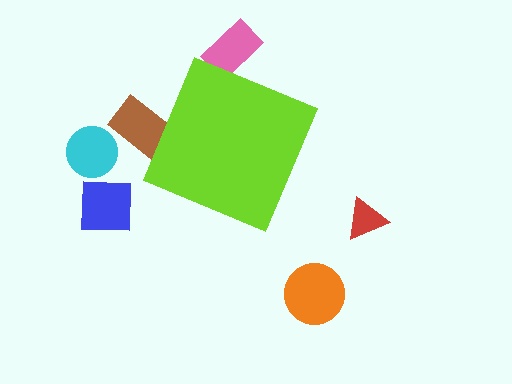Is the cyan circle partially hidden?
No, the cyan circle is fully visible.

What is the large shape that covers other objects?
A lime diamond.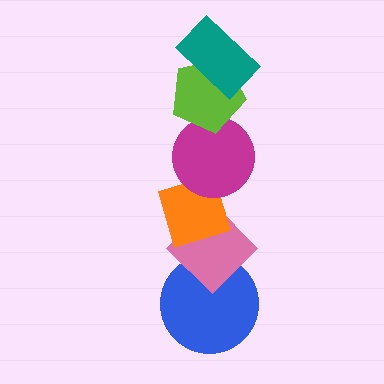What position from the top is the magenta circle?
The magenta circle is 3rd from the top.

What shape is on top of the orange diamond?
The magenta circle is on top of the orange diamond.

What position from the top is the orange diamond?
The orange diamond is 4th from the top.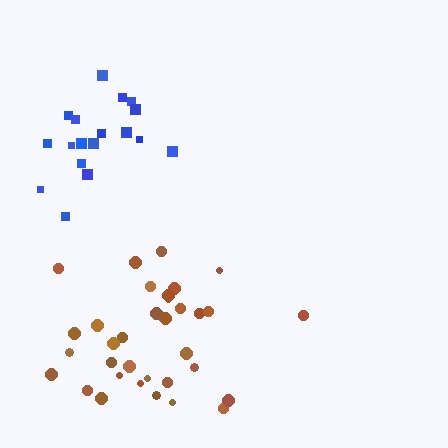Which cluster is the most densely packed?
Blue.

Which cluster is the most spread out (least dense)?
Brown.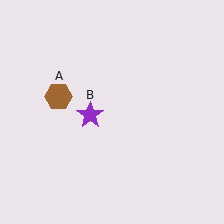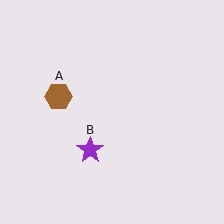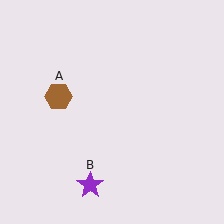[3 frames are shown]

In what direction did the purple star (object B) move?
The purple star (object B) moved down.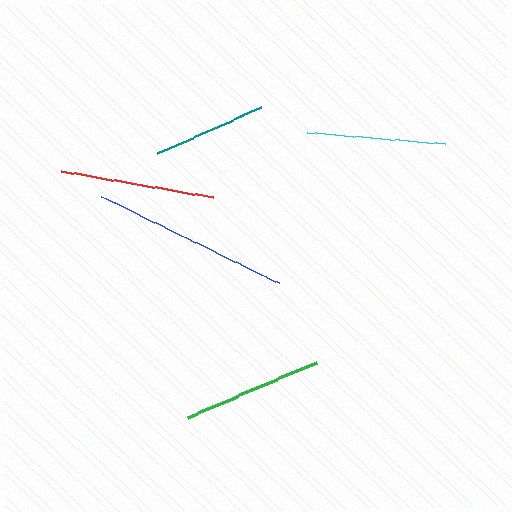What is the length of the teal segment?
The teal segment is approximately 113 pixels long.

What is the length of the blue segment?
The blue segment is approximately 198 pixels long.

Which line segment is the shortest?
The teal line is the shortest at approximately 113 pixels.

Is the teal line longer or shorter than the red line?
The red line is longer than the teal line.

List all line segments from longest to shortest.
From longest to shortest: blue, red, green, cyan, teal.